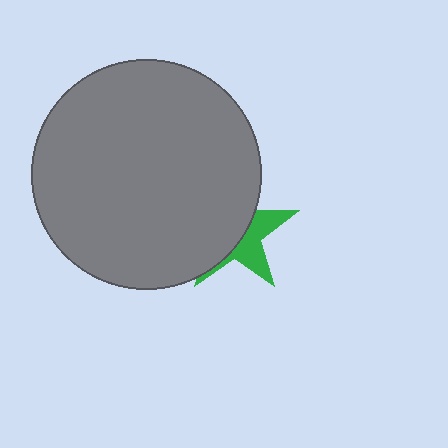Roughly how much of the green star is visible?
A small part of it is visible (roughly 38%).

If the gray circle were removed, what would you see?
You would see the complete green star.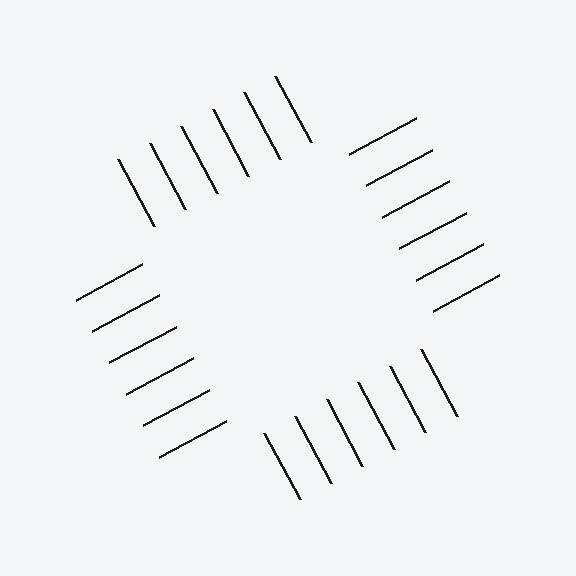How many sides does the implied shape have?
4 sides — the line-ends trace a square.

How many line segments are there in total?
24 — 6 along each of the 4 edges.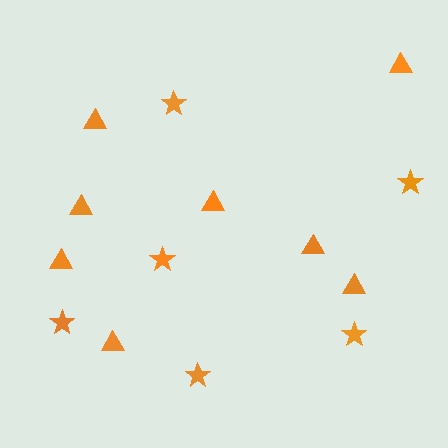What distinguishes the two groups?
There are 2 groups: one group of triangles (8) and one group of stars (6).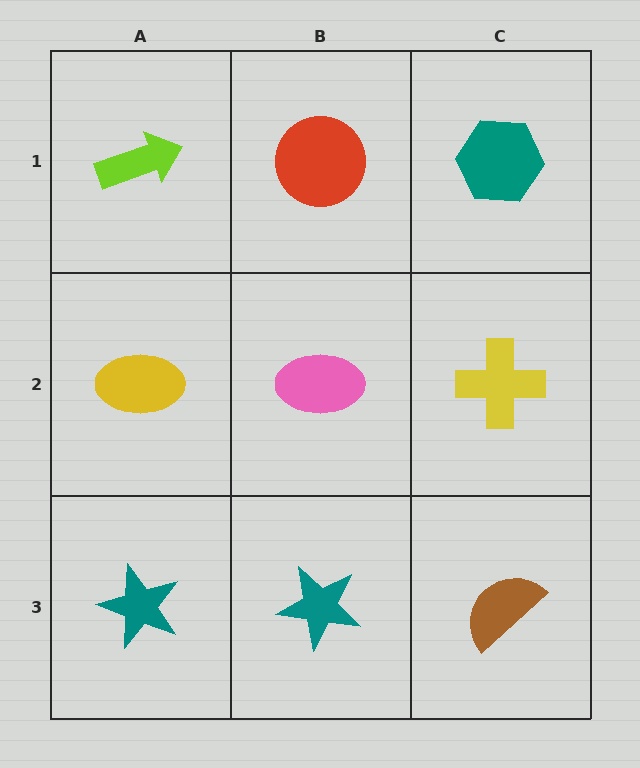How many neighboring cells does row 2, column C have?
3.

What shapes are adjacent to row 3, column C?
A yellow cross (row 2, column C), a teal star (row 3, column B).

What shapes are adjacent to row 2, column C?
A teal hexagon (row 1, column C), a brown semicircle (row 3, column C), a pink ellipse (row 2, column B).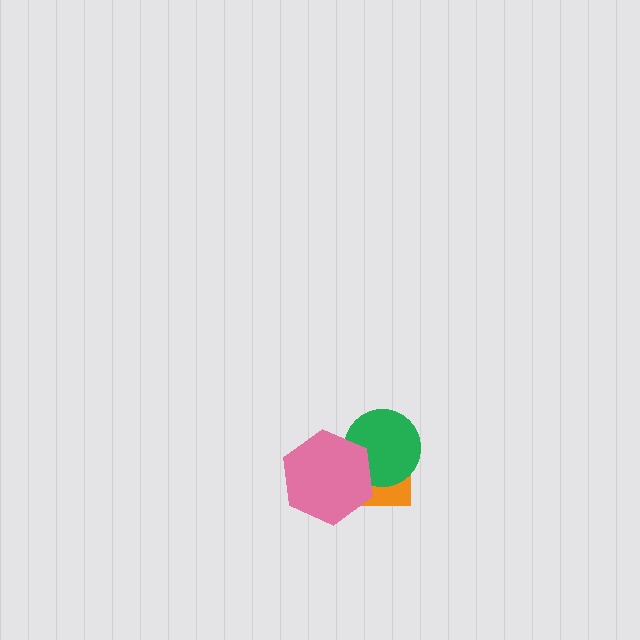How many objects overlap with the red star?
3 objects overlap with the red star.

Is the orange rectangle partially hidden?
Yes, it is partially covered by another shape.